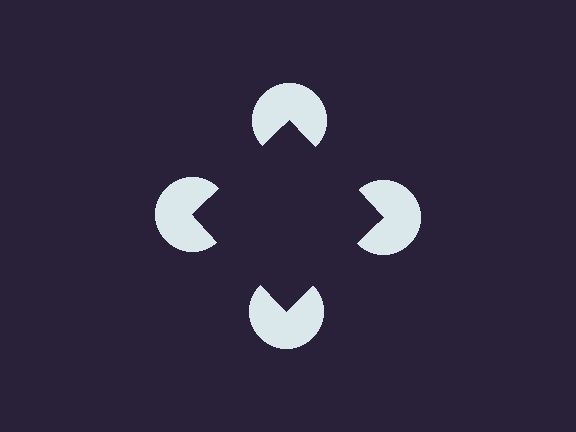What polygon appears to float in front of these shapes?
An illusory square — its edges are inferred from the aligned wedge cuts in the pac-man discs, not physically drawn.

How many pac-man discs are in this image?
There are 4 — one at each vertex of the illusory square.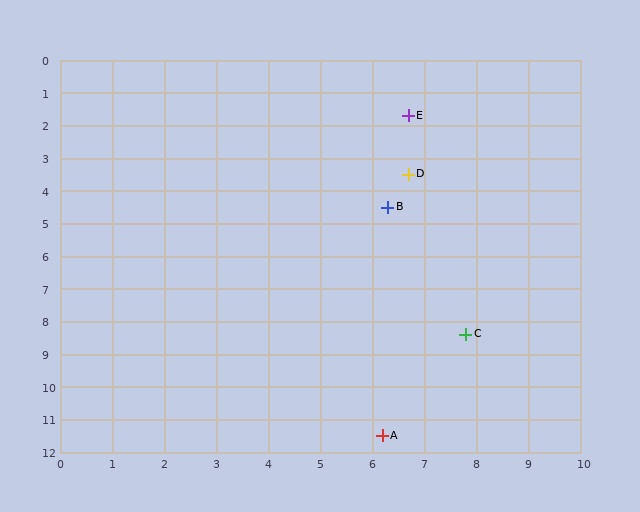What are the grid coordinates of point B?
Point B is at approximately (6.3, 4.5).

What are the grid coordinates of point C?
Point C is at approximately (7.8, 8.4).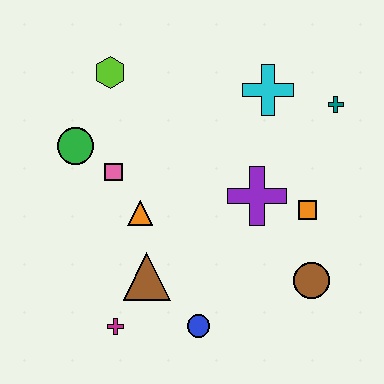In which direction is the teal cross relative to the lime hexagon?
The teal cross is to the right of the lime hexagon.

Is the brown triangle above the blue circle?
Yes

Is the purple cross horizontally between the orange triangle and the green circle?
No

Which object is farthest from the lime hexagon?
The brown circle is farthest from the lime hexagon.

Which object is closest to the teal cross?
The cyan cross is closest to the teal cross.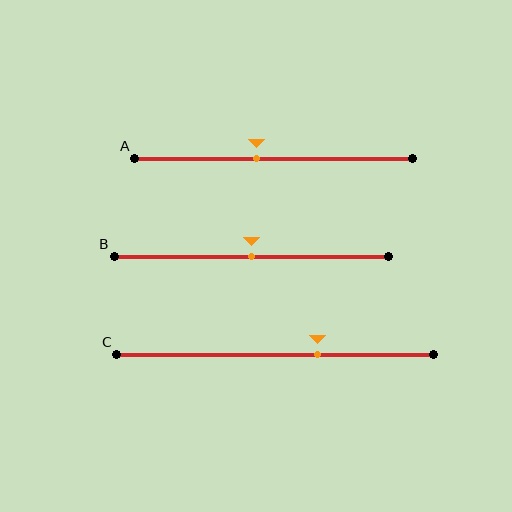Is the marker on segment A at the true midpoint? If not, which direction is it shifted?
No, the marker on segment A is shifted to the left by about 6% of the segment length.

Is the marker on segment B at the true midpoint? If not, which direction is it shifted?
Yes, the marker on segment B is at the true midpoint.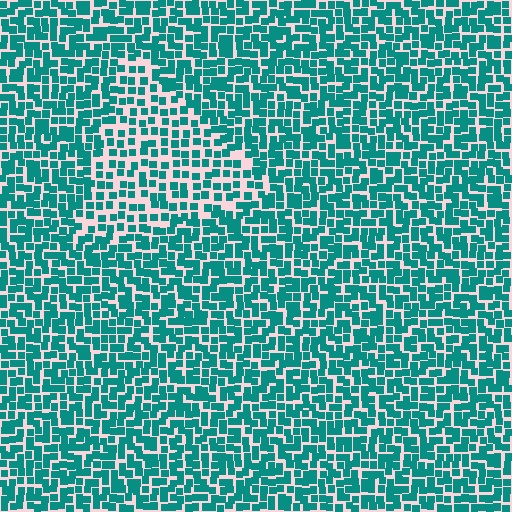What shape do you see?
I see a triangle.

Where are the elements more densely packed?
The elements are more densely packed outside the triangle boundary.